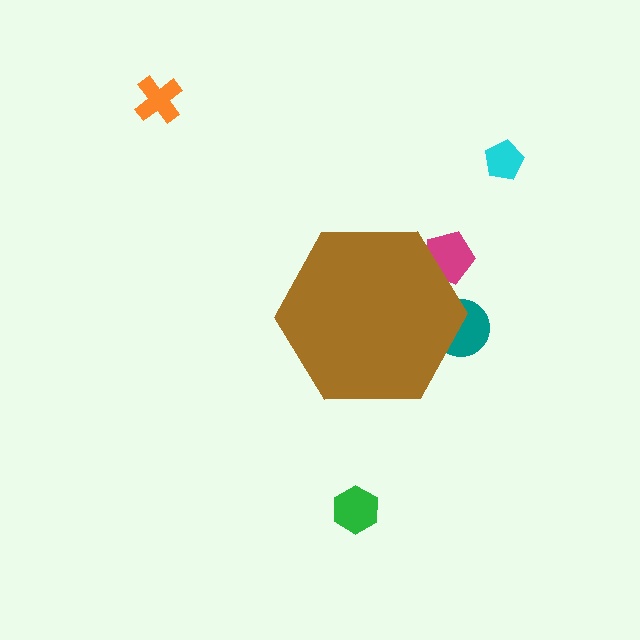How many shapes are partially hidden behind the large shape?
2 shapes are partially hidden.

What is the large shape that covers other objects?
A brown hexagon.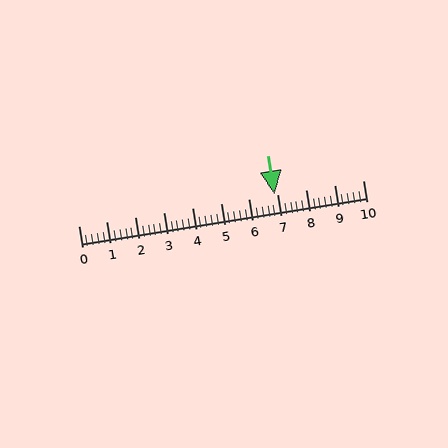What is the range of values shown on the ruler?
The ruler shows values from 0 to 10.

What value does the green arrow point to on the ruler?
The green arrow points to approximately 6.9.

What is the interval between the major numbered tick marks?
The major tick marks are spaced 1 units apart.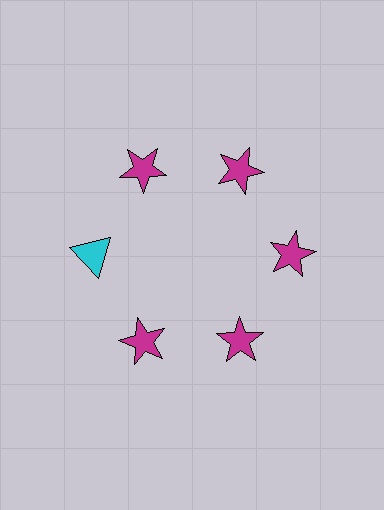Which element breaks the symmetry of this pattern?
The cyan triangle at roughly the 9 o'clock position breaks the symmetry. All other shapes are magenta stars.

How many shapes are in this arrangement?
There are 6 shapes arranged in a ring pattern.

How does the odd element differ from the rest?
It differs in both color (cyan instead of magenta) and shape (triangle instead of star).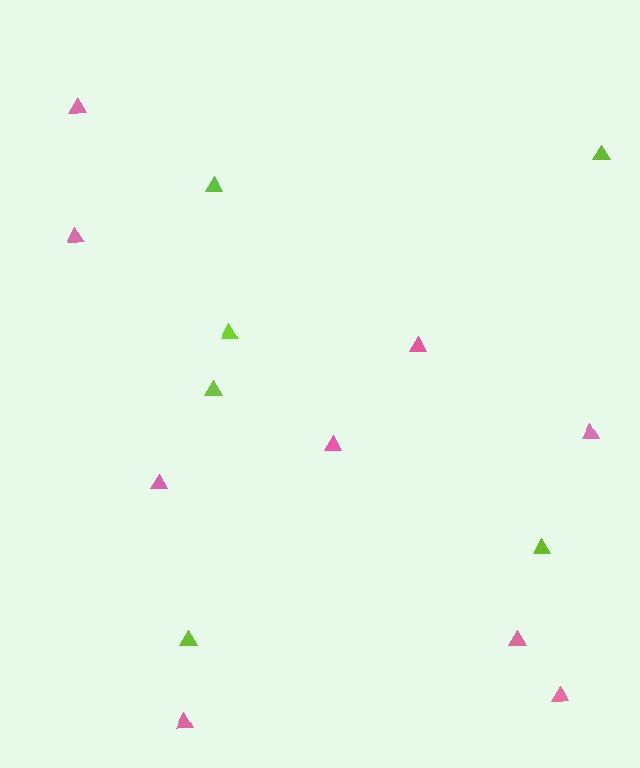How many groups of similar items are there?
There are 2 groups: one group of lime triangles (6) and one group of pink triangles (9).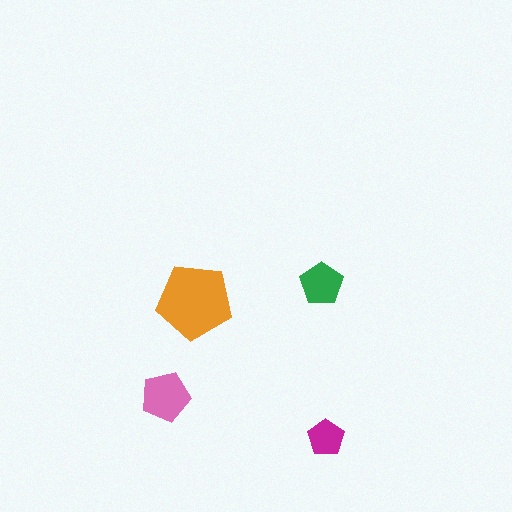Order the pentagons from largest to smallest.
the orange one, the pink one, the green one, the magenta one.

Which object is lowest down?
The magenta pentagon is bottommost.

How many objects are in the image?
There are 4 objects in the image.